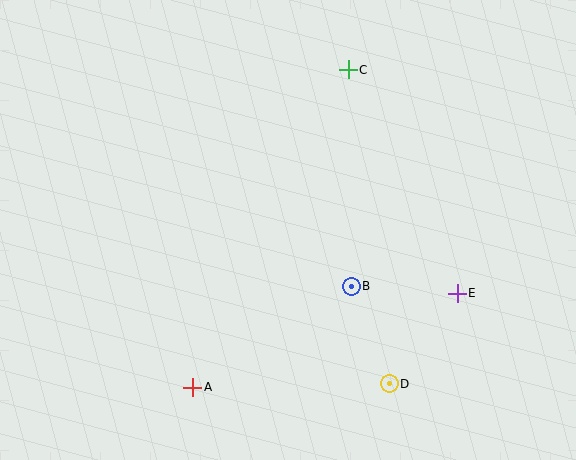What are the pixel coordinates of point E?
Point E is at (457, 293).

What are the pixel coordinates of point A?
Point A is at (192, 387).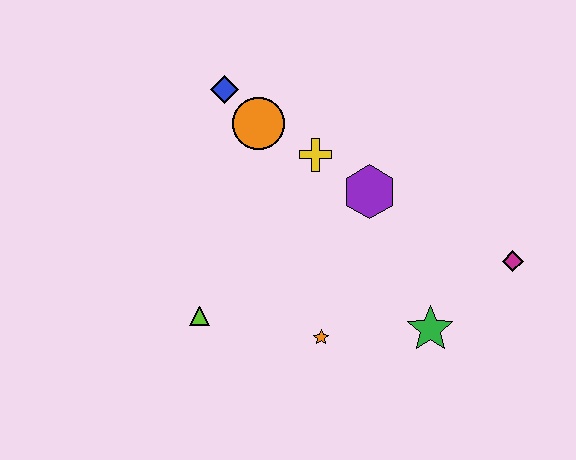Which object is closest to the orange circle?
The blue diamond is closest to the orange circle.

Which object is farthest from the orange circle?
The magenta diamond is farthest from the orange circle.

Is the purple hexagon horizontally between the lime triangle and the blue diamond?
No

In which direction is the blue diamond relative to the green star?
The blue diamond is above the green star.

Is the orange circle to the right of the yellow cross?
No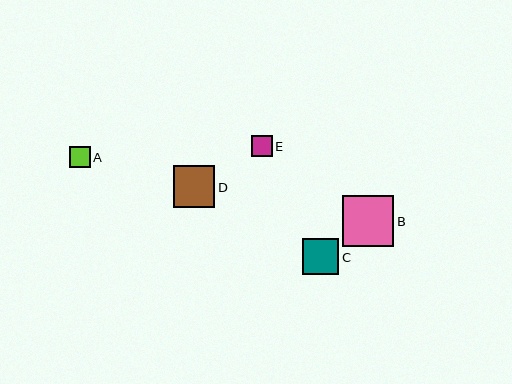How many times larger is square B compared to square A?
Square B is approximately 2.5 times the size of square A.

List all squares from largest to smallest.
From largest to smallest: B, D, C, E, A.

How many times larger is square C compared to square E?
Square C is approximately 1.7 times the size of square E.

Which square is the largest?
Square B is the largest with a size of approximately 51 pixels.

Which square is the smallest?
Square A is the smallest with a size of approximately 21 pixels.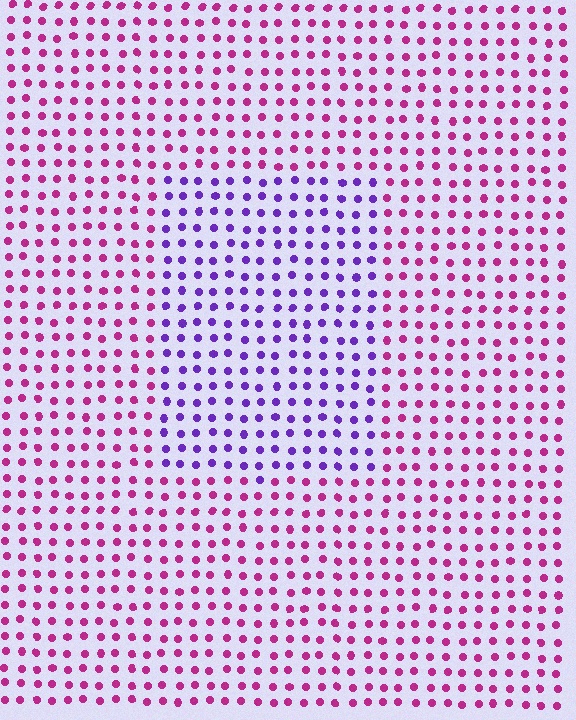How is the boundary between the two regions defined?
The boundary is defined purely by a slight shift in hue (about 52 degrees). Spacing, size, and orientation are identical on both sides.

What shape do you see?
I see a rectangle.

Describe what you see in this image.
The image is filled with small magenta elements in a uniform arrangement. A rectangle-shaped region is visible where the elements are tinted to a slightly different hue, forming a subtle color boundary.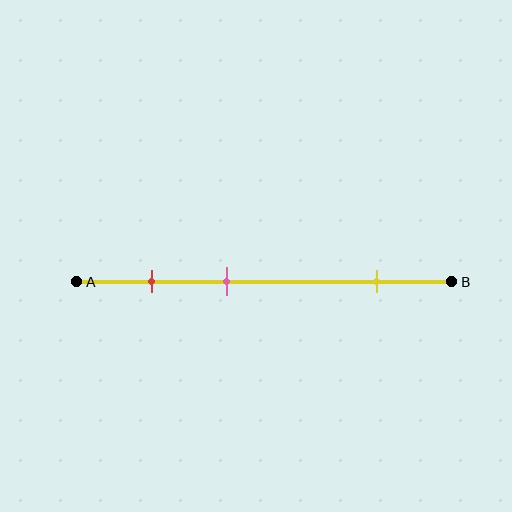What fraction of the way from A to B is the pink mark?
The pink mark is approximately 40% (0.4) of the way from A to B.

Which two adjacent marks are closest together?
The red and pink marks are the closest adjacent pair.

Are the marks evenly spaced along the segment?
No, the marks are not evenly spaced.